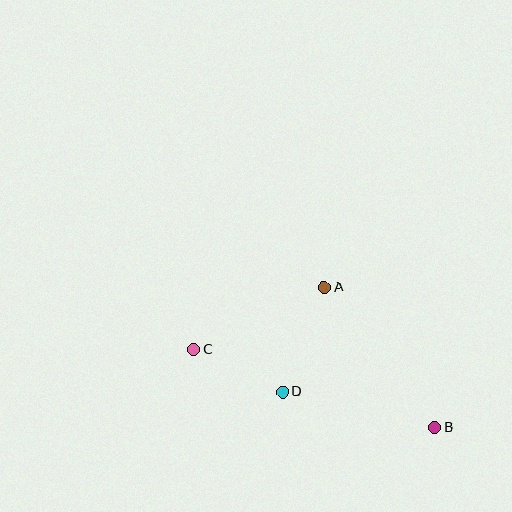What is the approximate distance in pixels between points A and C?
The distance between A and C is approximately 145 pixels.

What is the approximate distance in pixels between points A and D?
The distance between A and D is approximately 113 pixels.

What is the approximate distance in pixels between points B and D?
The distance between B and D is approximately 156 pixels.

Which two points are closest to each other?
Points C and D are closest to each other.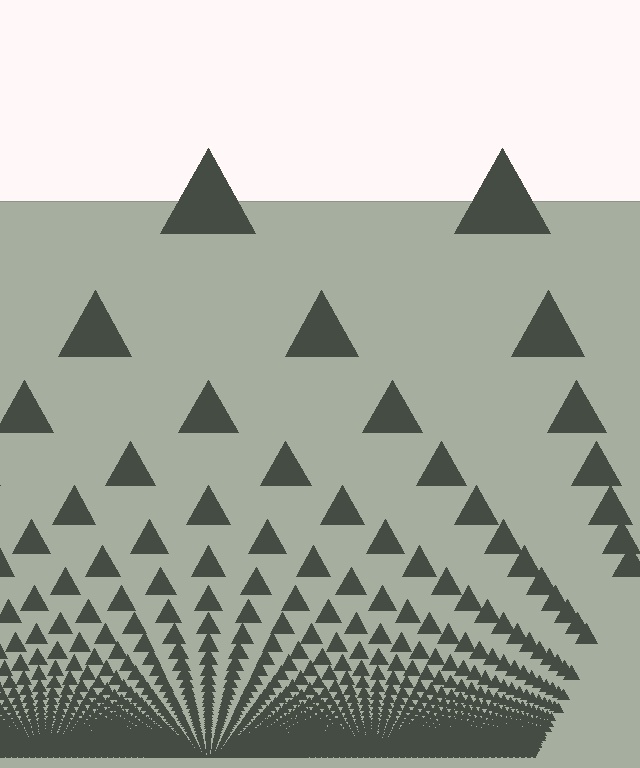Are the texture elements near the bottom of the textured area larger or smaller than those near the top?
Smaller. The gradient is inverted — elements near the bottom are smaller and denser.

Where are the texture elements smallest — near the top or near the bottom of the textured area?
Near the bottom.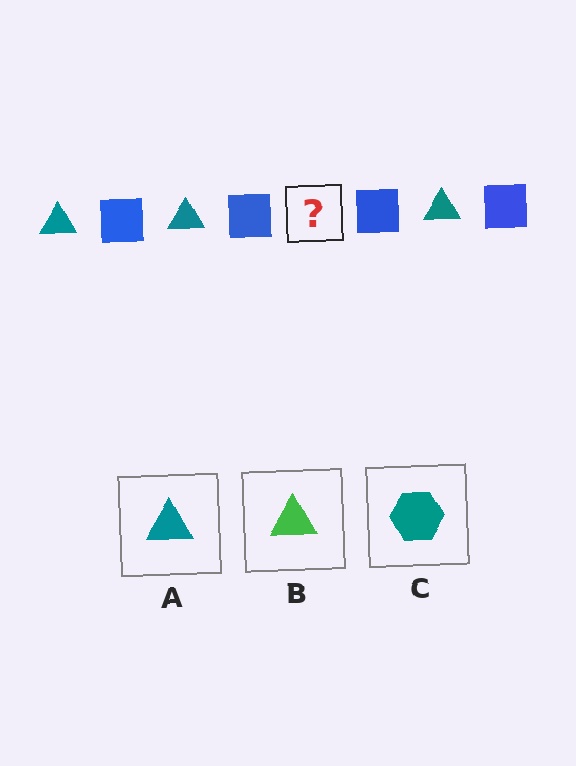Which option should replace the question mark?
Option A.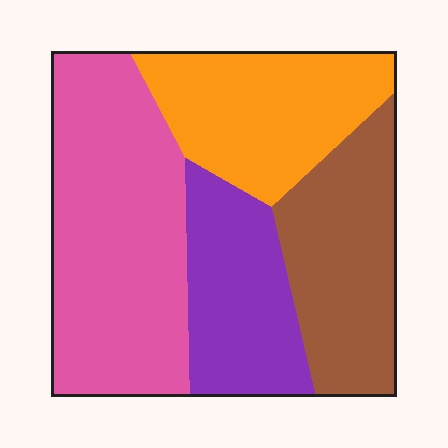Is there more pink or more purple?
Pink.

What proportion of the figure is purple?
Purple takes up about one fifth (1/5) of the figure.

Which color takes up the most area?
Pink, at roughly 35%.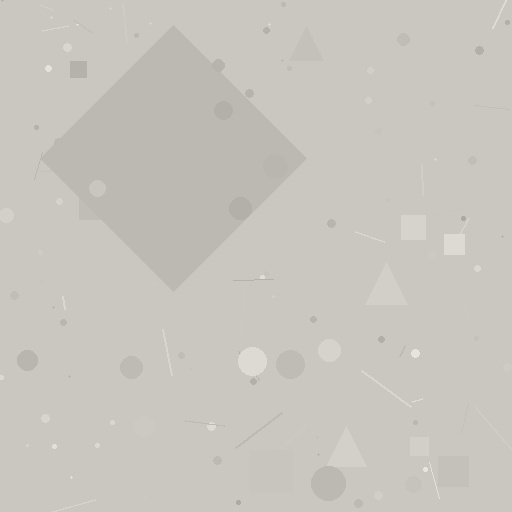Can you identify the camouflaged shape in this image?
The camouflaged shape is a diamond.